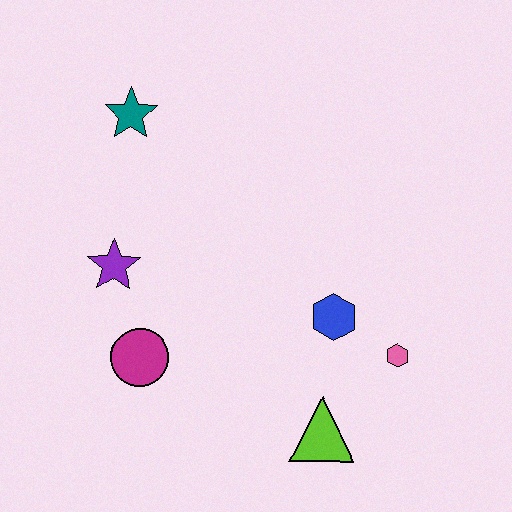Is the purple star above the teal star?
No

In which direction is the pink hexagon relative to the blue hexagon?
The pink hexagon is to the right of the blue hexagon.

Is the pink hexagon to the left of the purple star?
No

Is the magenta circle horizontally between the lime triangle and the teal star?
Yes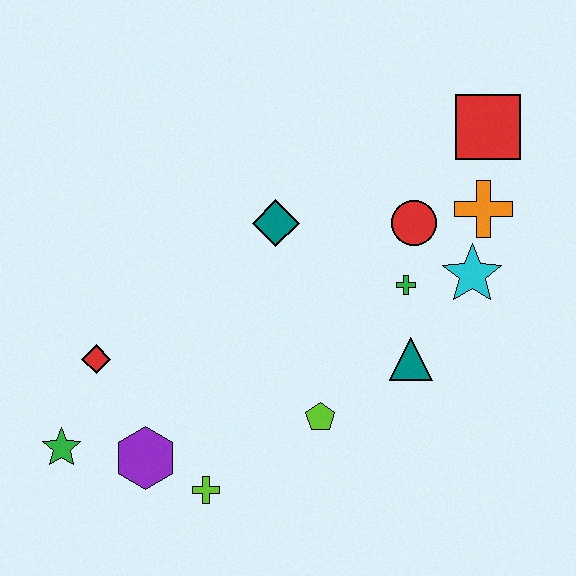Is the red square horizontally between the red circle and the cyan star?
No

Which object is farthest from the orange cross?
The green star is farthest from the orange cross.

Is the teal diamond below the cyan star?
No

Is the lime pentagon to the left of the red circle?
Yes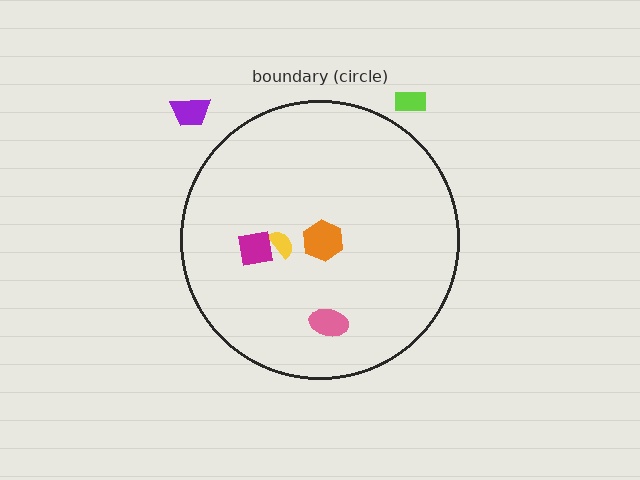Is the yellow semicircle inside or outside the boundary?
Inside.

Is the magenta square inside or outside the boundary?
Inside.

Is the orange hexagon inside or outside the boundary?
Inside.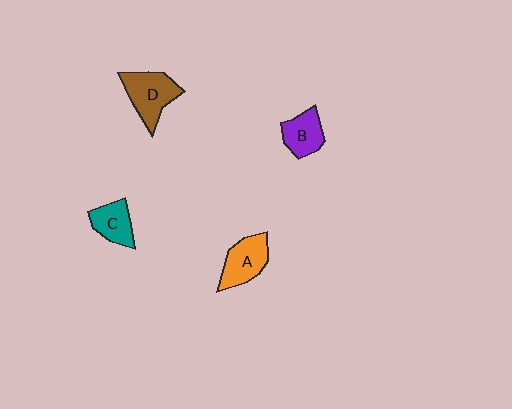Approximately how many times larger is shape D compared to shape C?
Approximately 1.5 times.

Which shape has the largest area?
Shape D (brown).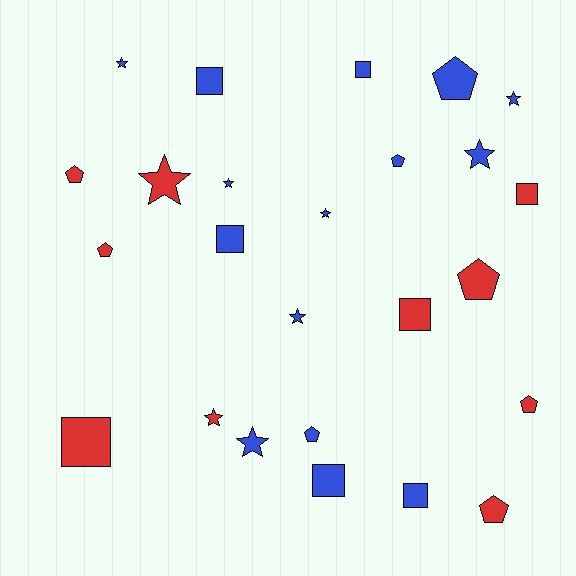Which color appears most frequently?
Blue, with 15 objects.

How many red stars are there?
There are 2 red stars.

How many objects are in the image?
There are 25 objects.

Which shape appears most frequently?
Star, with 9 objects.